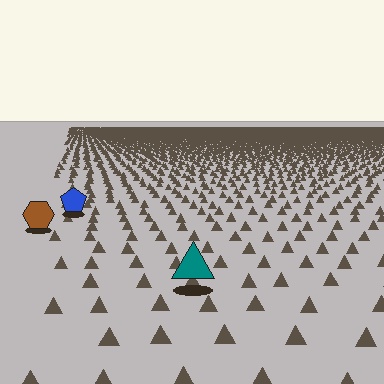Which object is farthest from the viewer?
The blue pentagon is farthest from the viewer. It appears smaller and the ground texture around it is denser.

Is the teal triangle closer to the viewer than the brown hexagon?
Yes. The teal triangle is closer — you can tell from the texture gradient: the ground texture is coarser near it.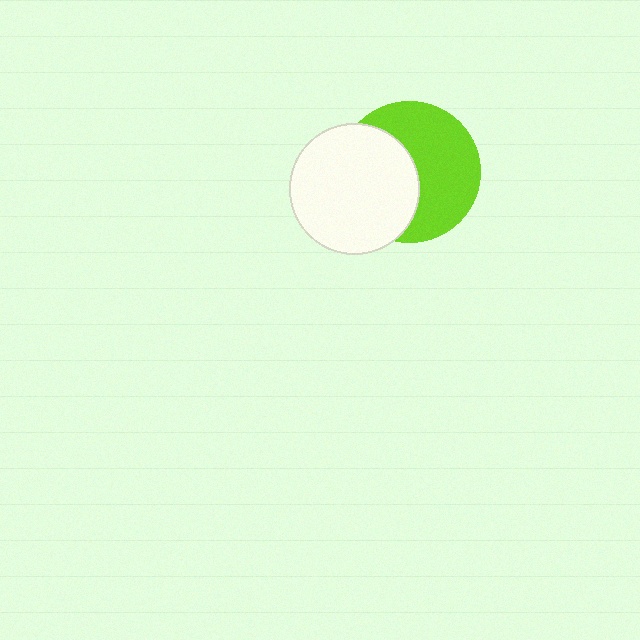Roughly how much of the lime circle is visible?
About half of it is visible (roughly 56%).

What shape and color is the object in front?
The object in front is a white circle.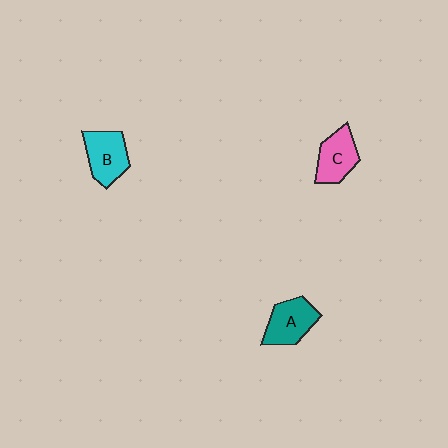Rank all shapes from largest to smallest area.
From largest to smallest: B (cyan), A (teal), C (pink).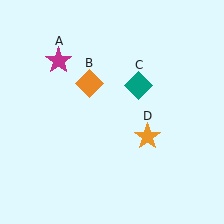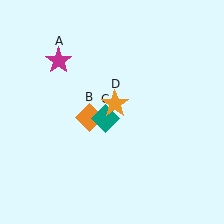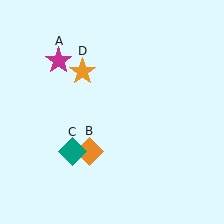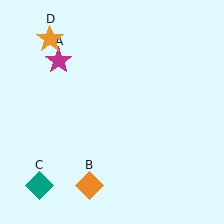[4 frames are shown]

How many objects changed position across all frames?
3 objects changed position: orange diamond (object B), teal diamond (object C), orange star (object D).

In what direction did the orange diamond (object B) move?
The orange diamond (object B) moved down.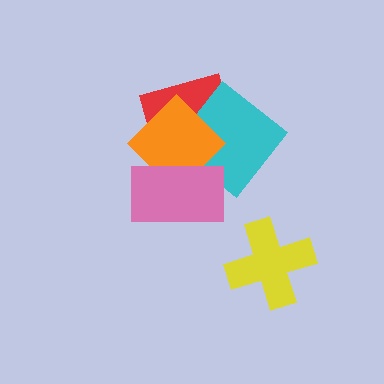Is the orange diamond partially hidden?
Yes, it is partially covered by another shape.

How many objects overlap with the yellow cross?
0 objects overlap with the yellow cross.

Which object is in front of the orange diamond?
The pink rectangle is in front of the orange diamond.